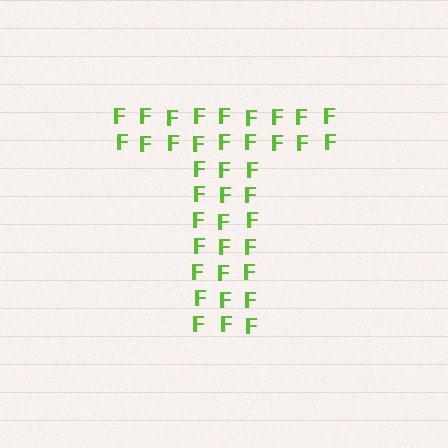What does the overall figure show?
The overall figure shows the letter T.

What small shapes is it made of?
It is made of small letter F's.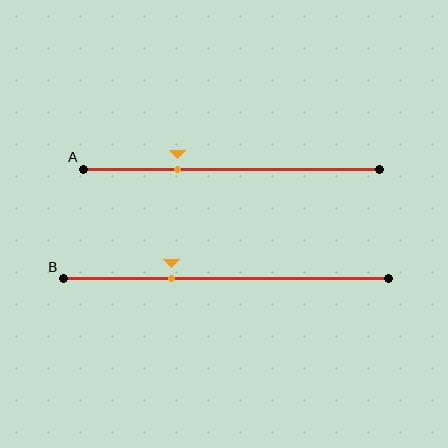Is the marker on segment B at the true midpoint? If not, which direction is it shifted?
No, the marker on segment B is shifted to the left by about 17% of the segment length.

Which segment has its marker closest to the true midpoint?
Segment B has its marker closest to the true midpoint.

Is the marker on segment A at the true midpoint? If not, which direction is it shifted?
No, the marker on segment A is shifted to the left by about 18% of the segment length.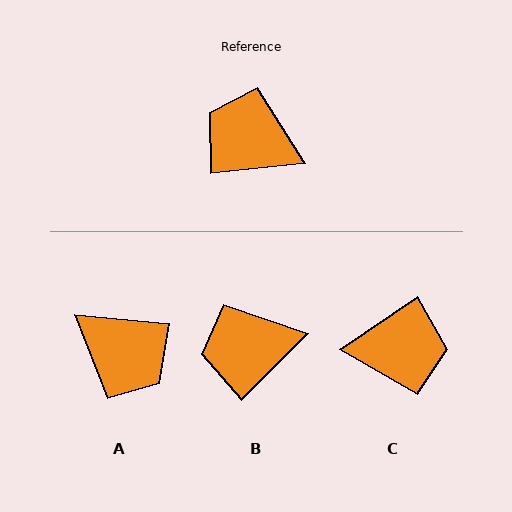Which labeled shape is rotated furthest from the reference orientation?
A, about 169 degrees away.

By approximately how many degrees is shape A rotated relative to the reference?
Approximately 169 degrees counter-clockwise.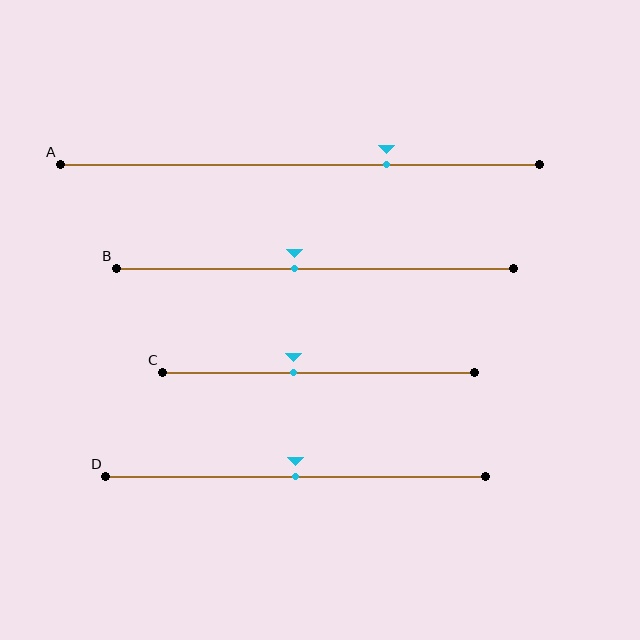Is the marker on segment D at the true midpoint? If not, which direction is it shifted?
Yes, the marker on segment D is at the true midpoint.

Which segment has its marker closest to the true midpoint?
Segment D has its marker closest to the true midpoint.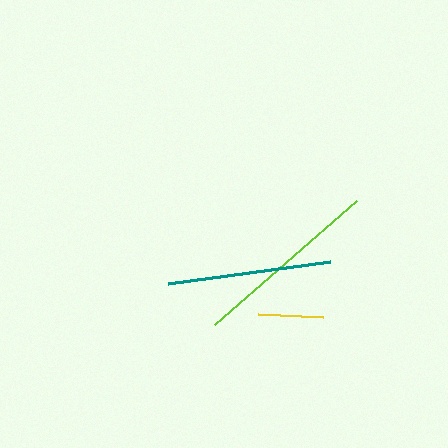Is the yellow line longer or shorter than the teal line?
The teal line is longer than the yellow line.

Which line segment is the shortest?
The yellow line is the shortest at approximately 65 pixels.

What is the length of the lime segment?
The lime segment is approximately 189 pixels long.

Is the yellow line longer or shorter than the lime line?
The lime line is longer than the yellow line.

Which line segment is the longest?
The lime line is the longest at approximately 189 pixels.